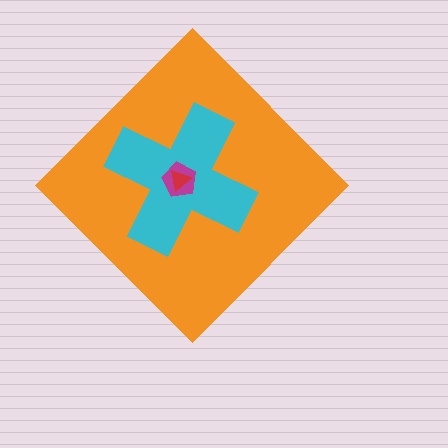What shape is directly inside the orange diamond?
The cyan cross.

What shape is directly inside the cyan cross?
The magenta pentagon.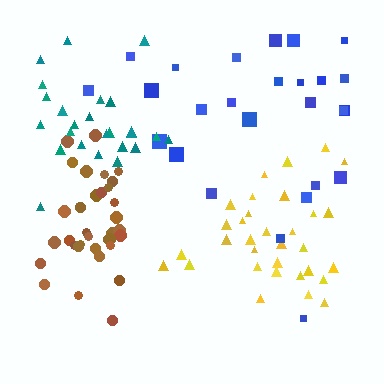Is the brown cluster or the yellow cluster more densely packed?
Brown.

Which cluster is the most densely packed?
Brown.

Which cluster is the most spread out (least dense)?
Blue.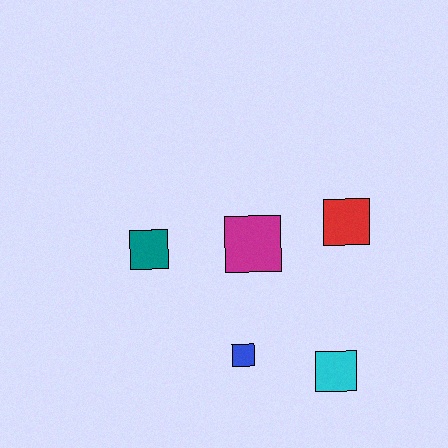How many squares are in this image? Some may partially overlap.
There are 5 squares.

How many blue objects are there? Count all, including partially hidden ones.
There is 1 blue object.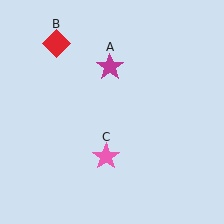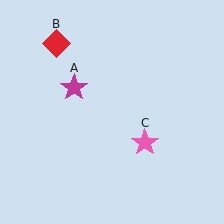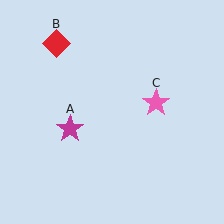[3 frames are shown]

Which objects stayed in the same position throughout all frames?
Red diamond (object B) remained stationary.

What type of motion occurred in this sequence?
The magenta star (object A), pink star (object C) rotated counterclockwise around the center of the scene.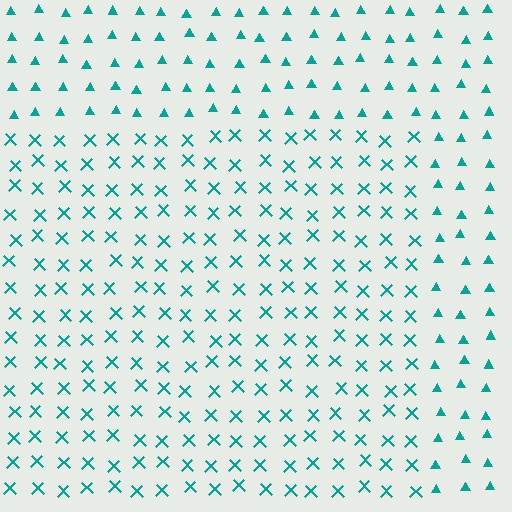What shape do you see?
I see a rectangle.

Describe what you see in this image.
The image is filled with small teal elements arranged in a uniform grid. A rectangle-shaped region contains X marks, while the surrounding area contains triangles. The boundary is defined purely by the change in element shape.